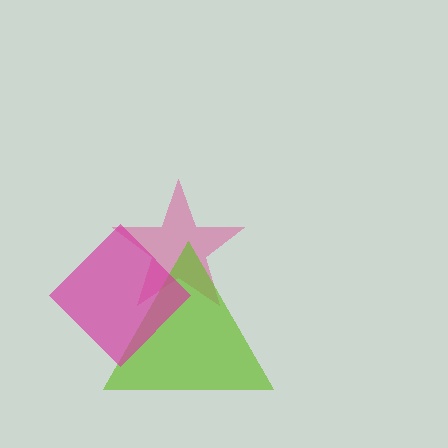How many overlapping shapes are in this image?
There are 3 overlapping shapes in the image.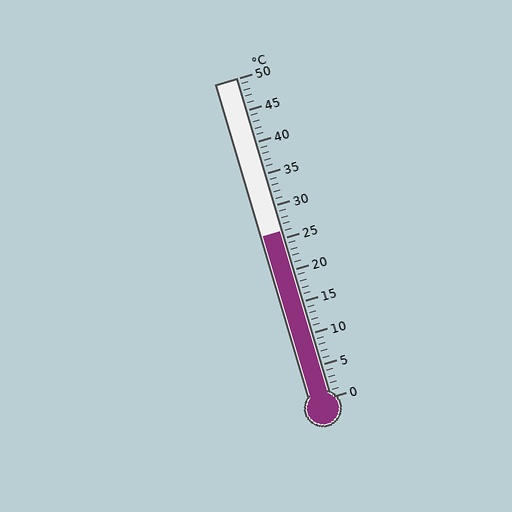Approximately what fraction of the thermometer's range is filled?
The thermometer is filled to approximately 50% of its range.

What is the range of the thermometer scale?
The thermometer scale ranges from 0°C to 50°C.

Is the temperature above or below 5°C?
The temperature is above 5°C.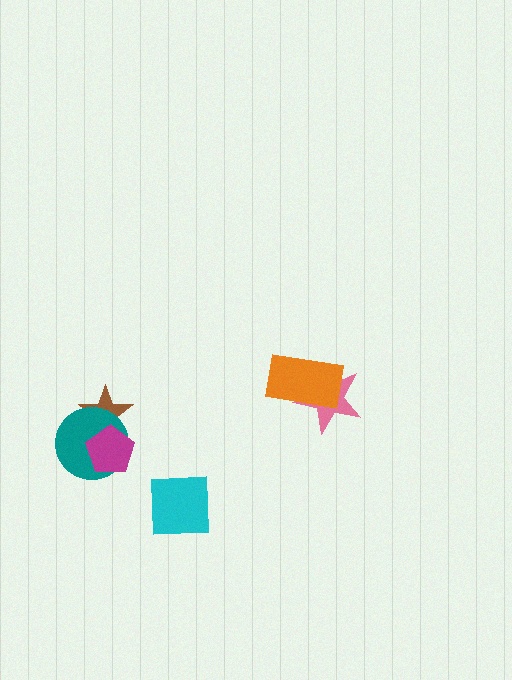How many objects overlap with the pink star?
1 object overlaps with the pink star.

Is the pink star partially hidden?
Yes, it is partially covered by another shape.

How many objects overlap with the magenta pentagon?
2 objects overlap with the magenta pentagon.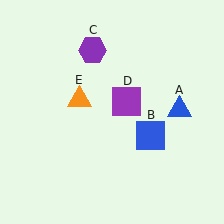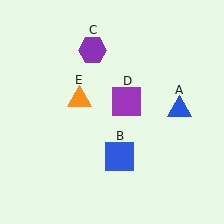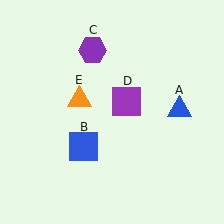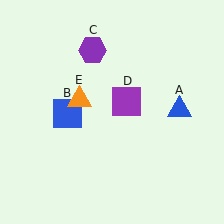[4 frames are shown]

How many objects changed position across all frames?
1 object changed position: blue square (object B).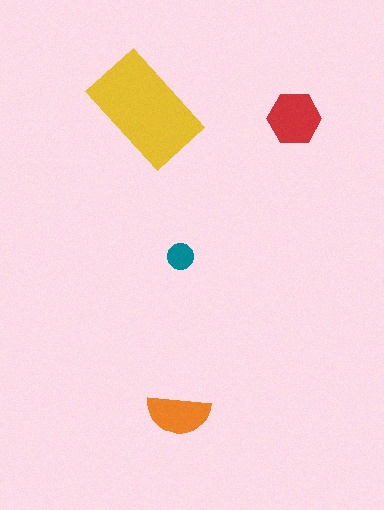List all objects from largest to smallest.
The yellow rectangle, the red hexagon, the orange semicircle, the teal circle.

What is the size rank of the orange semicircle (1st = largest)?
3rd.